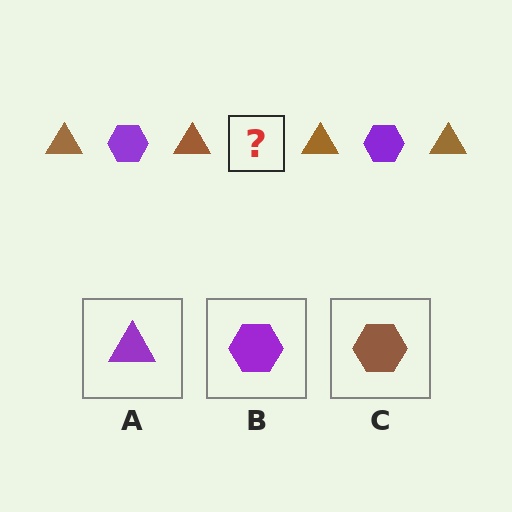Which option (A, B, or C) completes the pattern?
B.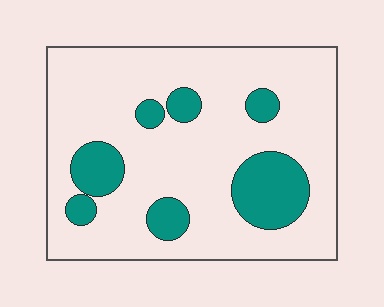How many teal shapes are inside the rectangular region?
7.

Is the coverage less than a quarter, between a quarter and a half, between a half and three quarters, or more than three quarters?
Less than a quarter.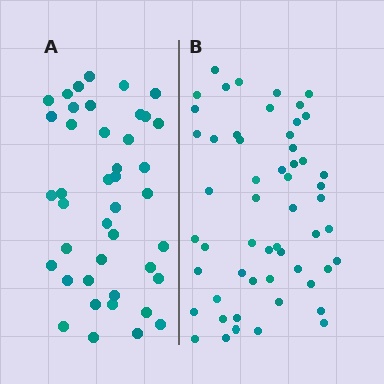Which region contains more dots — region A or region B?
Region B (the right region) has more dots.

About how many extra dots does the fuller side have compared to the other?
Region B has approximately 15 more dots than region A.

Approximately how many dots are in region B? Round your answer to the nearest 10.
About 60 dots. (The exact count is 55, which rounds to 60.)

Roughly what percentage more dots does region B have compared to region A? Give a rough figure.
About 30% more.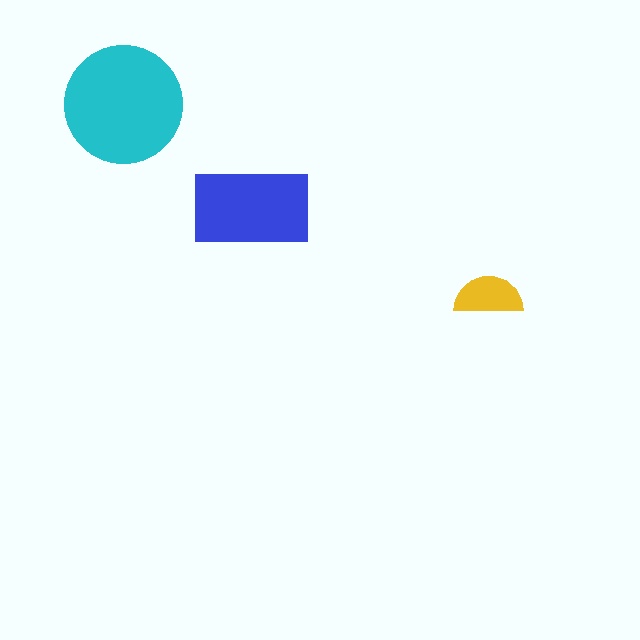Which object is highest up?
The cyan circle is topmost.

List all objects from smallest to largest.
The yellow semicircle, the blue rectangle, the cyan circle.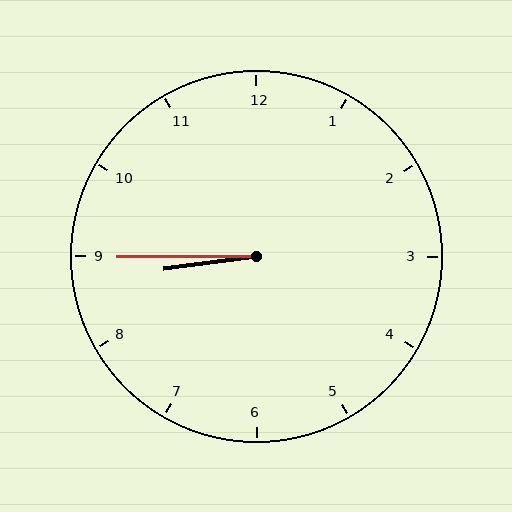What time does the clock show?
8:45.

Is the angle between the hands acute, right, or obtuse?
It is acute.